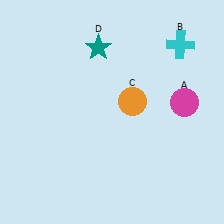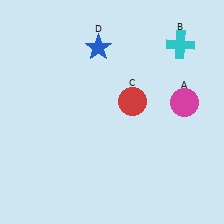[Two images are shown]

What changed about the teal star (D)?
In Image 1, D is teal. In Image 2, it changed to blue.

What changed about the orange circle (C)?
In Image 1, C is orange. In Image 2, it changed to red.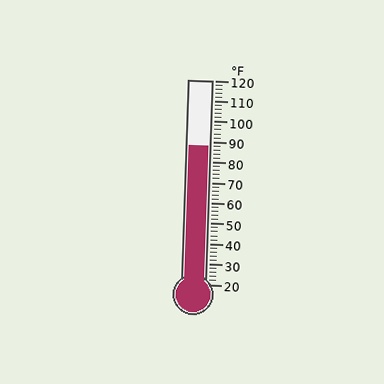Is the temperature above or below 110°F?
The temperature is below 110°F.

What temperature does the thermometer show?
The thermometer shows approximately 88°F.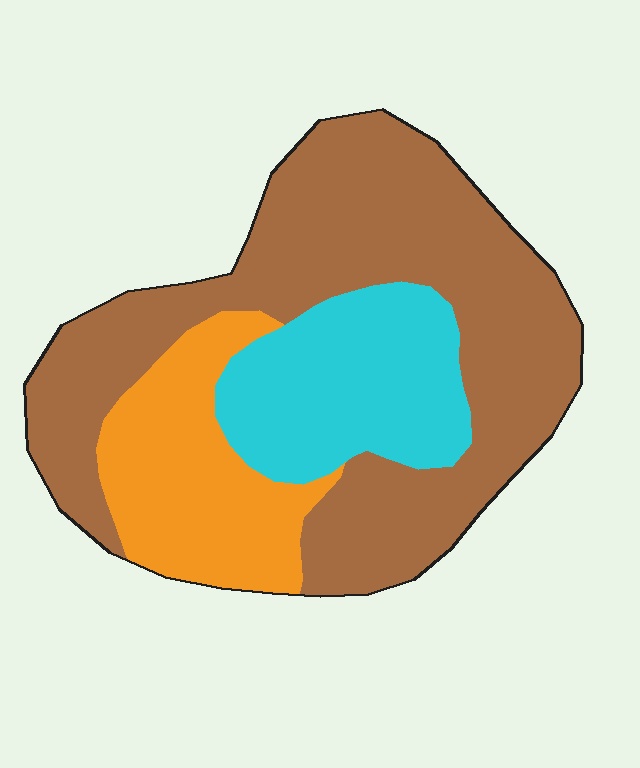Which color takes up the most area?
Brown, at roughly 55%.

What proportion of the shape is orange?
Orange covers 21% of the shape.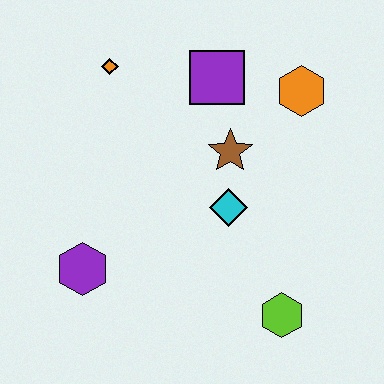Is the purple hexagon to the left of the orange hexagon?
Yes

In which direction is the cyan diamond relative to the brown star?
The cyan diamond is below the brown star.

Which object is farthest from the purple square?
The lime hexagon is farthest from the purple square.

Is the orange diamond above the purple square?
Yes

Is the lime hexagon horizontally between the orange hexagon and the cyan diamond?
Yes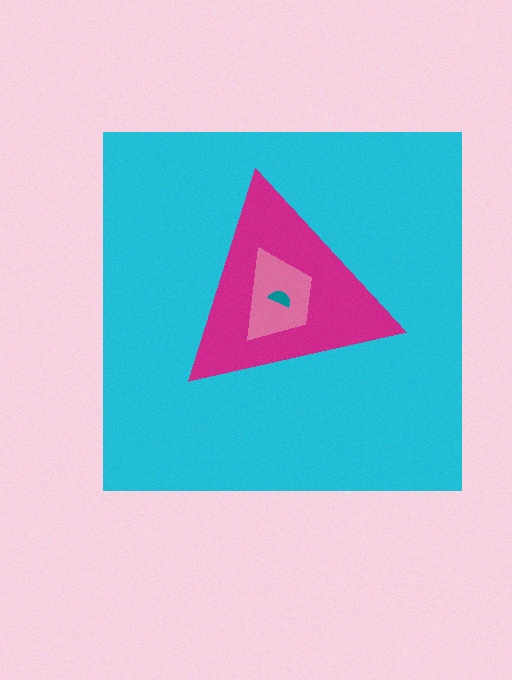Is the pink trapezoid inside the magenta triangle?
Yes.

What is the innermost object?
The teal semicircle.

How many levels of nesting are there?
4.